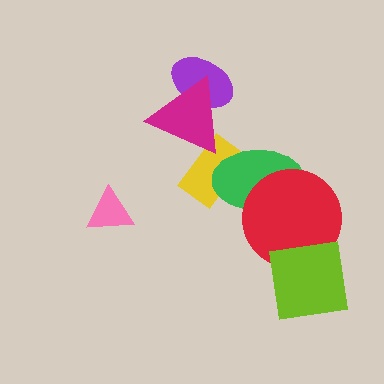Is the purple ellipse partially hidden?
Yes, it is partially covered by another shape.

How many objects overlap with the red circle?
2 objects overlap with the red circle.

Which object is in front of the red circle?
The lime square is in front of the red circle.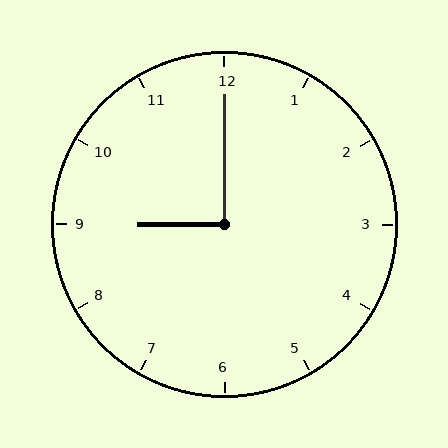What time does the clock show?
9:00.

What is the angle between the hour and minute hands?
Approximately 90 degrees.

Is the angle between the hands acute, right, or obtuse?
It is right.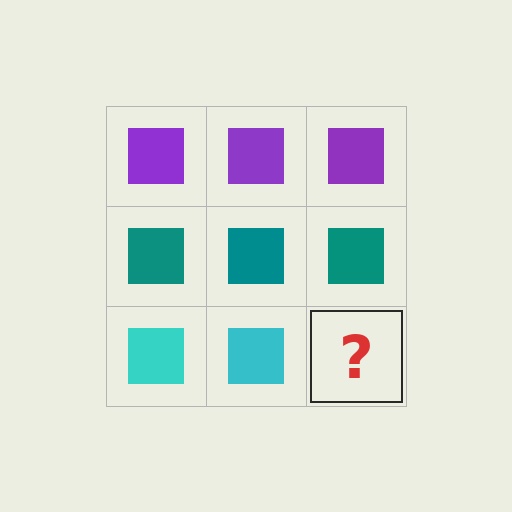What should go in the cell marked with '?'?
The missing cell should contain a cyan square.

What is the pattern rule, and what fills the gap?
The rule is that each row has a consistent color. The gap should be filled with a cyan square.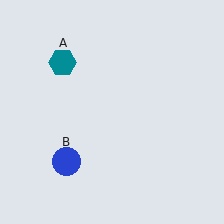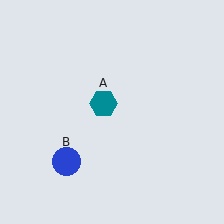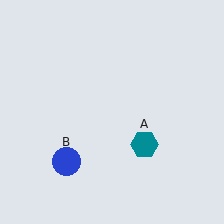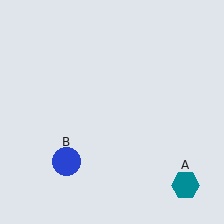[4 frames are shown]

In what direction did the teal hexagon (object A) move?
The teal hexagon (object A) moved down and to the right.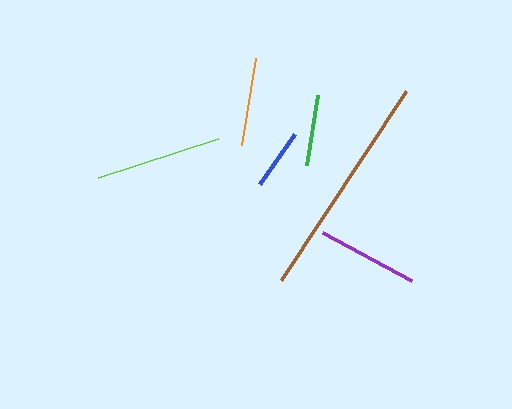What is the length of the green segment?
The green segment is approximately 70 pixels long.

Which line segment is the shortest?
The blue line is the shortest at approximately 61 pixels.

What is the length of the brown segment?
The brown segment is approximately 226 pixels long.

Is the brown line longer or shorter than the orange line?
The brown line is longer than the orange line.